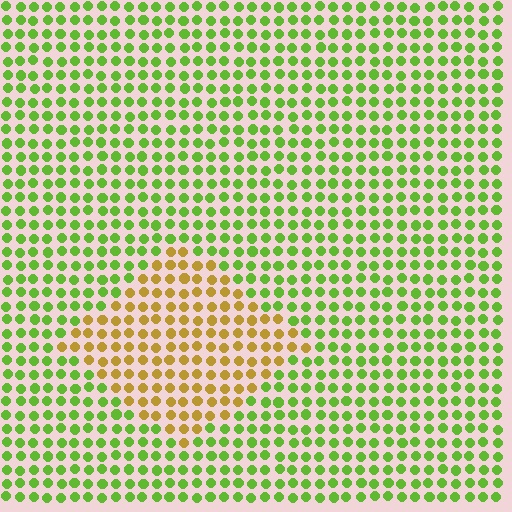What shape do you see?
I see a diamond.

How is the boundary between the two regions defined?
The boundary is defined purely by a slight shift in hue (about 54 degrees). Spacing, size, and orientation are identical on both sides.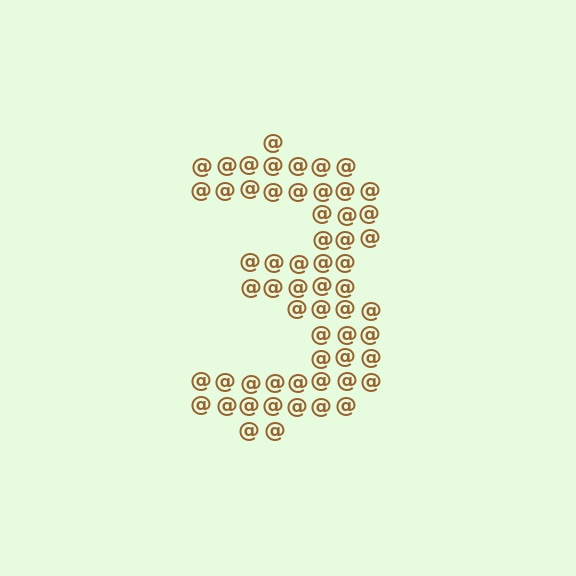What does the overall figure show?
The overall figure shows the digit 3.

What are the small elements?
The small elements are at signs.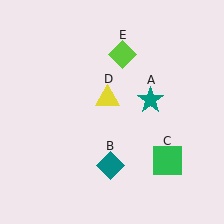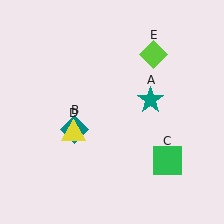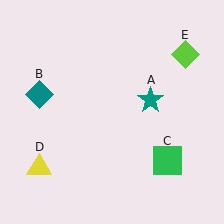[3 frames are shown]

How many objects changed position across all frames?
3 objects changed position: teal diamond (object B), yellow triangle (object D), lime diamond (object E).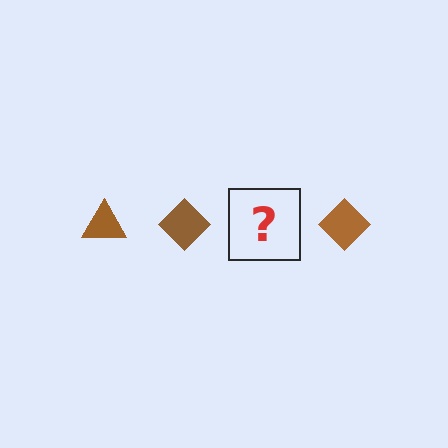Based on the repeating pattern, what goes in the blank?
The blank should be a brown triangle.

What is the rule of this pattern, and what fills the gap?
The rule is that the pattern cycles through triangle, diamond shapes in brown. The gap should be filled with a brown triangle.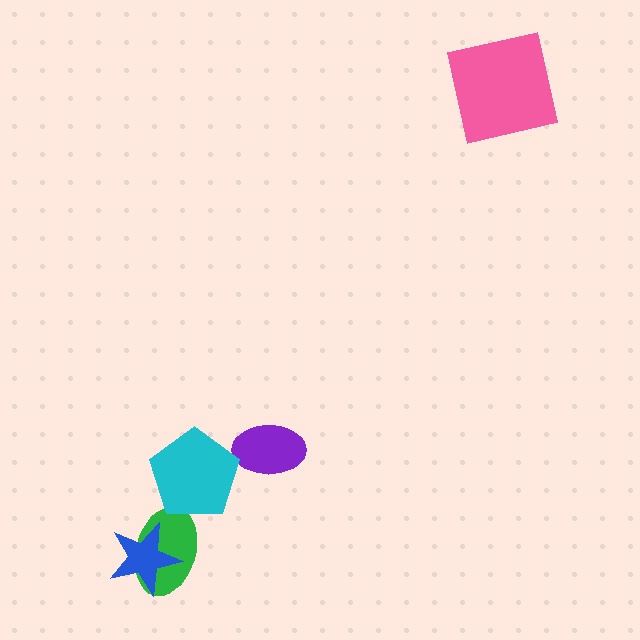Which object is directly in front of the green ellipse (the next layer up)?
The blue star is directly in front of the green ellipse.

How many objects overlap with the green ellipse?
2 objects overlap with the green ellipse.